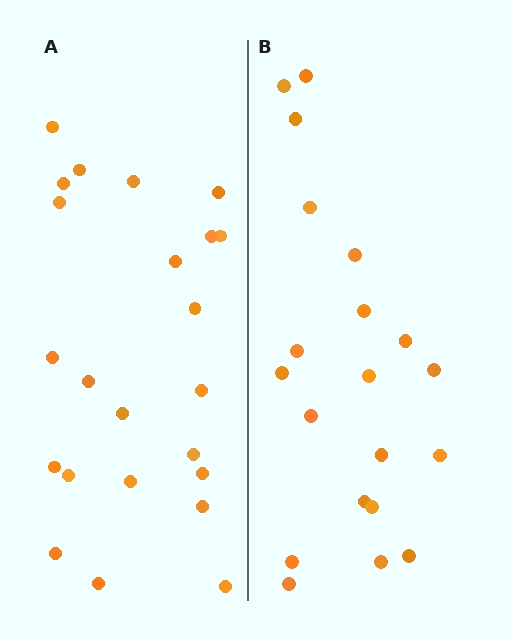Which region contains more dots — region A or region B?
Region A (the left region) has more dots.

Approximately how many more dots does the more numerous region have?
Region A has just a few more — roughly 2 or 3 more dots than region B.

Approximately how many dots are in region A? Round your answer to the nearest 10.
About 20 dots. (The exact count is 23, which rounds to 20.)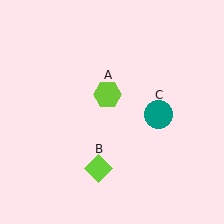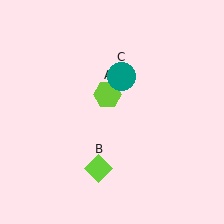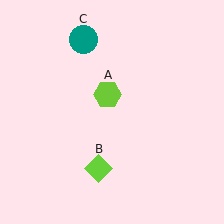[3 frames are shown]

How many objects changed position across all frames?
1 object changed position: teal circle (object C).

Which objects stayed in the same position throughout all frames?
Lime hexagon (object A) and lime diamond (object B) remained stationary.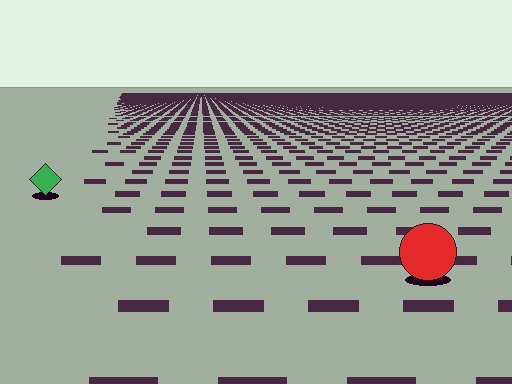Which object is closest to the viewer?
The red circle is closest. The texture marks near it are larger and more spread out.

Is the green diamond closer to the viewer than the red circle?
No. The red circle is closer — you can tell from the texture gradient: the ground texture is coarser near it.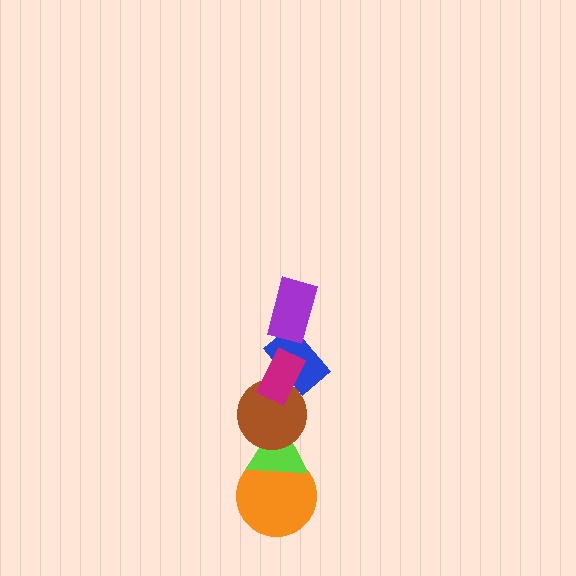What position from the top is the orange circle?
The orange circle is 6th from the top.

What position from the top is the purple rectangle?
The purple rectangle is 1st from the top.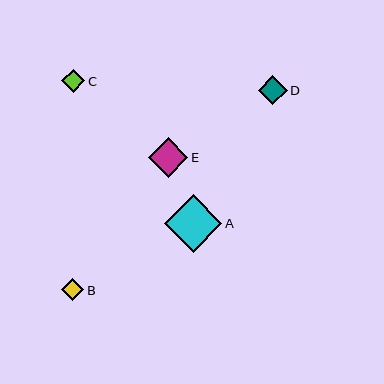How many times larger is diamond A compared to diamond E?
Diamond A is approximately 1.5 times the size of diamond E.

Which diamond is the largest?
Diamond A is the largest with a size of approximately 57 pixels.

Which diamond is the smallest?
Diamond B is the smallest with a size of approximately 22 pixels.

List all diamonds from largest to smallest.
From largest to smallest: A, E, D, C, B.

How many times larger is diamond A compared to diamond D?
Diamond A is approximately 2.0 times the size of diamond D.